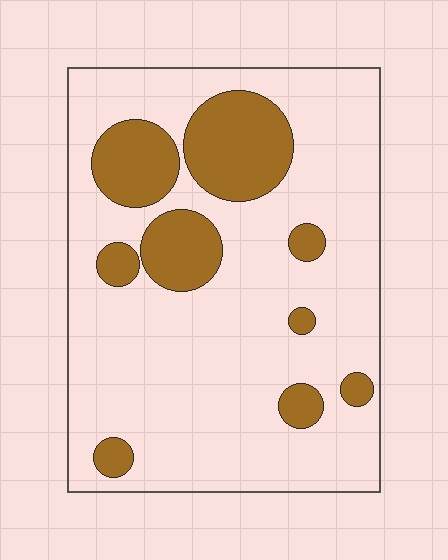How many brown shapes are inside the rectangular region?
9.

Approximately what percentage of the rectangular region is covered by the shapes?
Approximately 20%.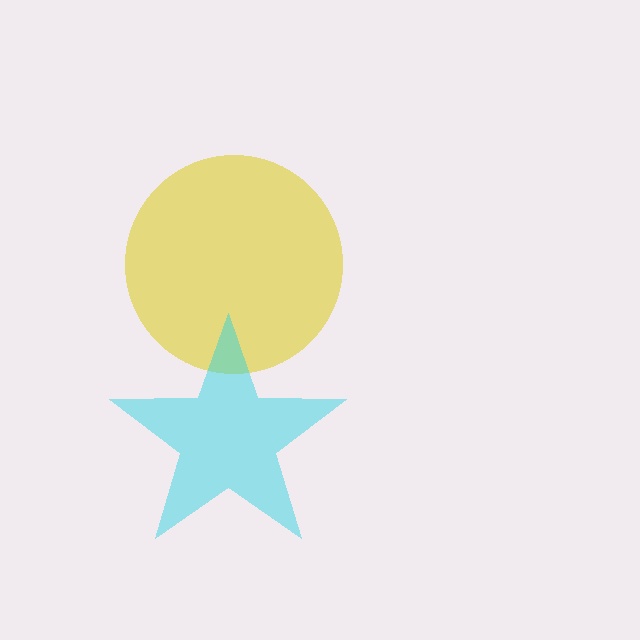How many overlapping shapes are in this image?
There are 2 overlapping shapes in the image.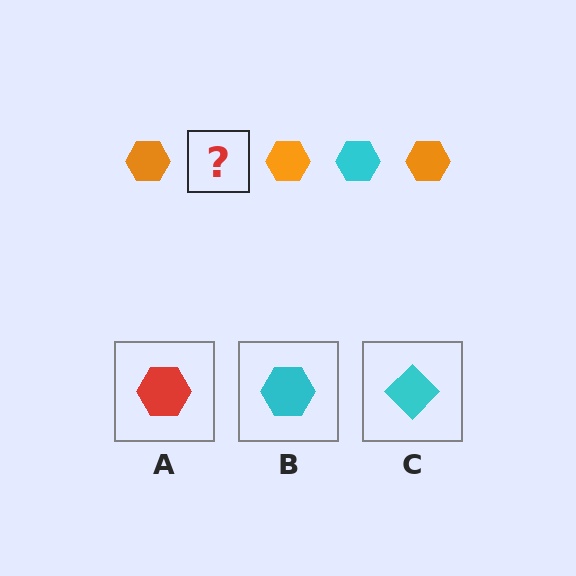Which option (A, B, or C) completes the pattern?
B.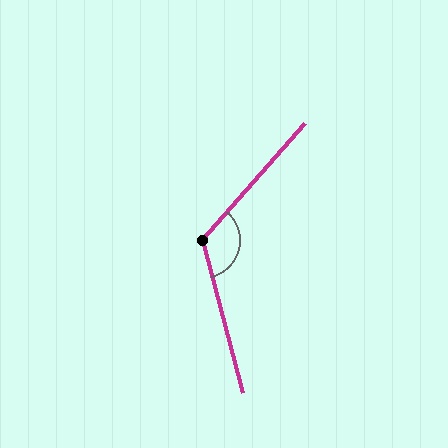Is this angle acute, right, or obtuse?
It is obtuse.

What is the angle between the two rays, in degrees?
Approximately 124 degrees.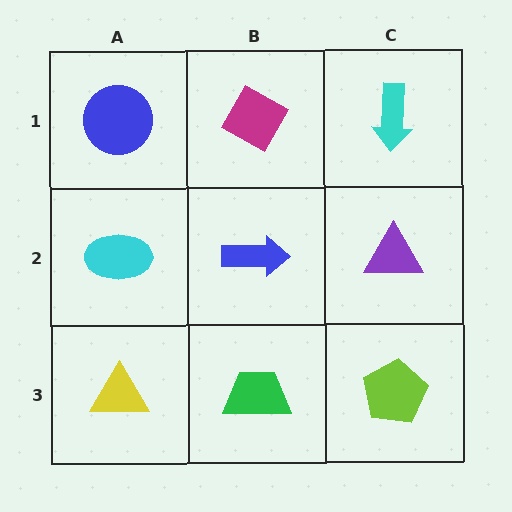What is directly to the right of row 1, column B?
A cyan arrow.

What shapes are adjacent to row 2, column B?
A magenta diamond (row 1, column B), a green trapezoid (row 3, column B), a cyan ellipse (row 2, column A), a purple triangle (row 2, column C).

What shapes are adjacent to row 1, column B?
A blue arrow (row 2, column B), a blue circle (row 1, column A), a cyan arrow (row 1, column C).